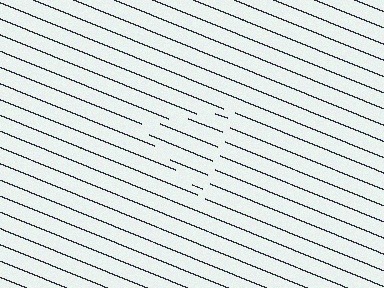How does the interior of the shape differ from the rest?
The interior of the shape contains the same grating, shifted by half a period — the contour is defined by the phase discontinuity where line-ends from the inner and outer gratings abut.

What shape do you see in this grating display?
An illusory triangle. The interior of the shape contains the same grating, shifted by half a period — the contour is defined by the phase discontinuity where line-ends from the inner and outer gratings abut.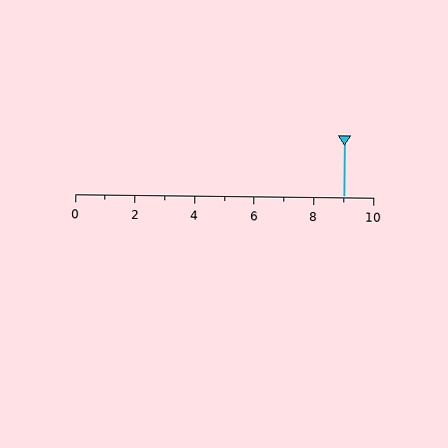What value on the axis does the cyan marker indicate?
The marker indicates approximately 9.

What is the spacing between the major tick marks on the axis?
The major ticks are spaced 2 apart.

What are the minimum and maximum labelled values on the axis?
The axis runs from 0 to 10.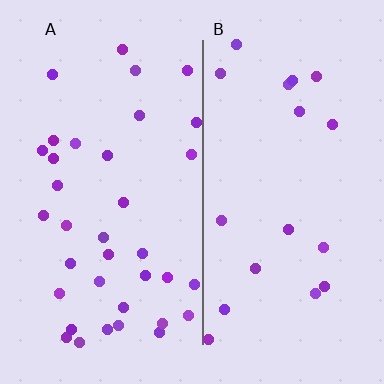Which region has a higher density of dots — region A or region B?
A (the left).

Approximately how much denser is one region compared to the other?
Approximately 2.0× — region A over region B.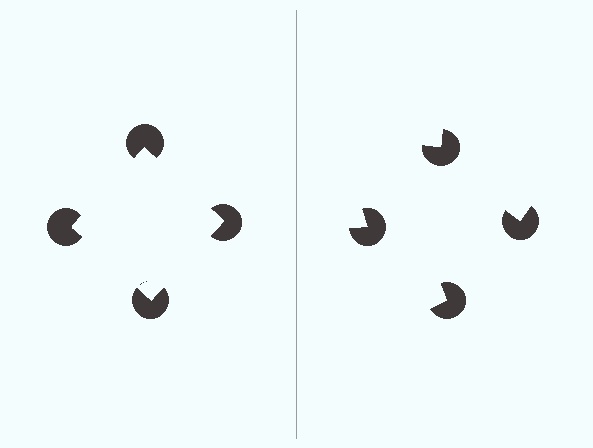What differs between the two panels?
The pac-man discs are positioned identically on both sides; only the wedge orientations differ. On the left they align to a square; on the right they are misaligned.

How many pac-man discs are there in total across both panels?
8 — 4 on each side.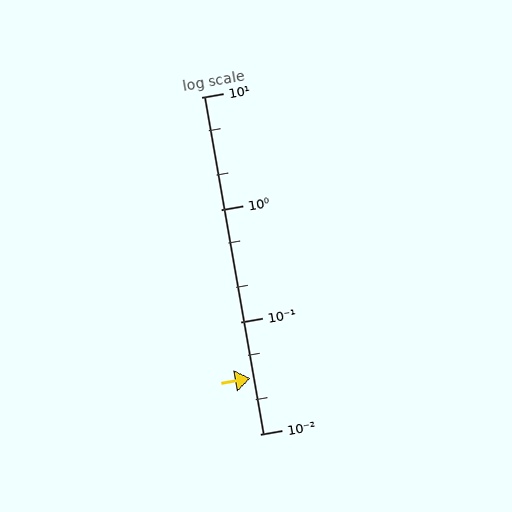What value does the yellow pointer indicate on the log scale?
The pointer indicates approximately 0.031.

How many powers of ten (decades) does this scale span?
The scale spans 3 decades, from 0.01 to 10.